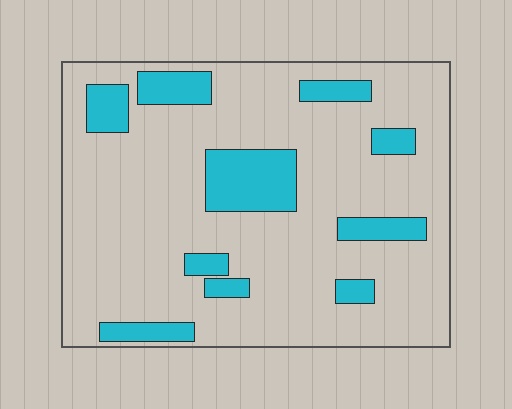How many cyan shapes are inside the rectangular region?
10.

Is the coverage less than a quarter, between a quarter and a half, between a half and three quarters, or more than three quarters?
Less than a quarter.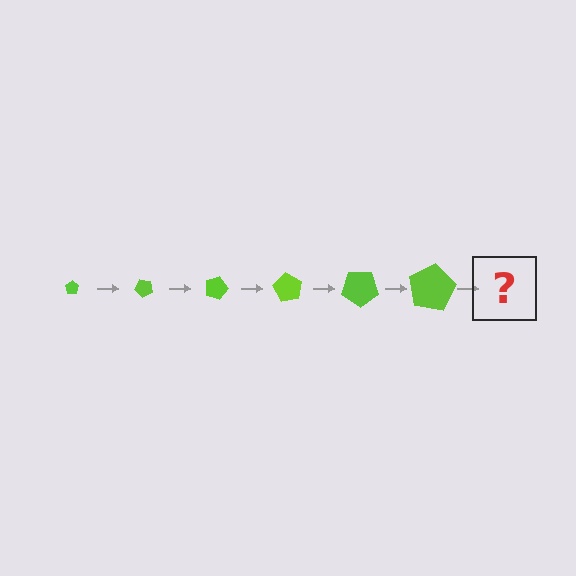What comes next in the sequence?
The next element should be a pentagon, larger than the previous one and rotated 270 degrees from the start.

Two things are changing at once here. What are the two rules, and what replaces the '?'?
The two rules are that the pentagon grows larger each step and it rotates 45 degrees each step. The '?' should be a pentagon, larger than the previous one and rotated 270 degrees from the start.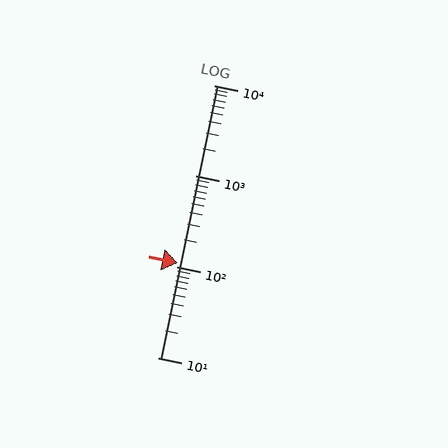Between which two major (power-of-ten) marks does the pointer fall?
The pointer is between 100 and 1000.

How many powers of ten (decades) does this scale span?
The scale spans 3 decades, from 10 to 10000.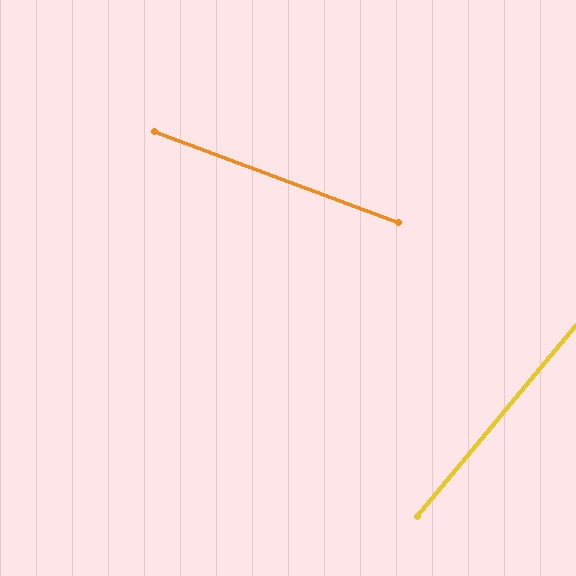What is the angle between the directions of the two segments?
Approximately 71 degrees.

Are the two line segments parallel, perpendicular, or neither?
Neither parallel nor perpendicular — they differ by about 71°.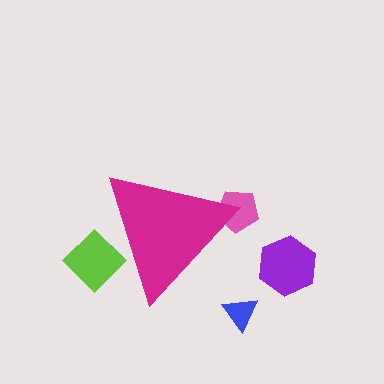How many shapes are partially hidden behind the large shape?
2 shapes are partially hidden.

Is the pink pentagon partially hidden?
Yes, the pink pentagon is partially hidden behind the magenta triangle.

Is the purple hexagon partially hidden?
No, the purple hexagon is fully visible.